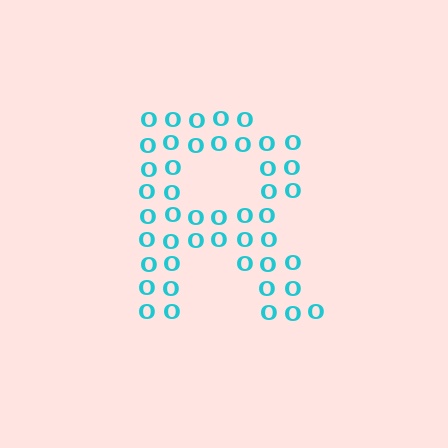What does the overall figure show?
The overall figure shows the letter R.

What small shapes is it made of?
It is made of small letter O's.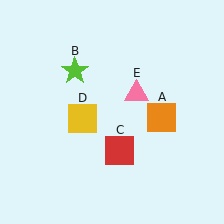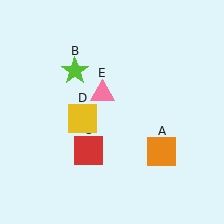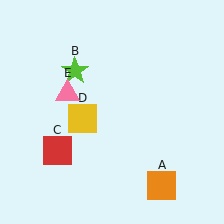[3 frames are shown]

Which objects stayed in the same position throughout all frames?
Lime star (object B) and yellow square (object D) remained stationary.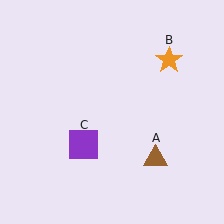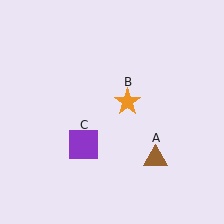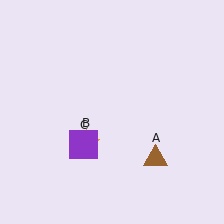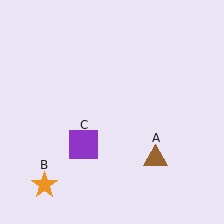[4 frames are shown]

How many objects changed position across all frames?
1 object changed position: orange star (object B).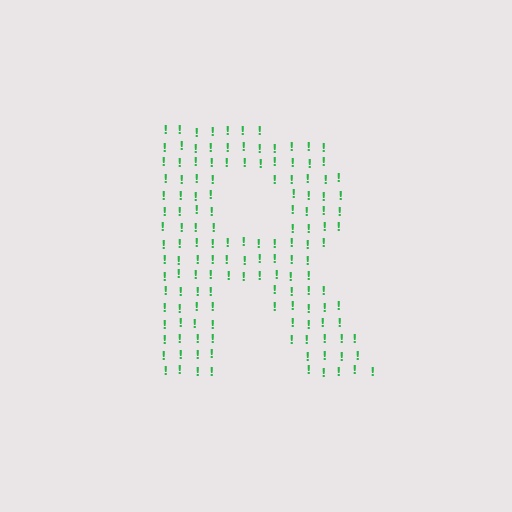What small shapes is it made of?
It is made of small exclamation marks.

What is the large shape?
The large shape is the letter R.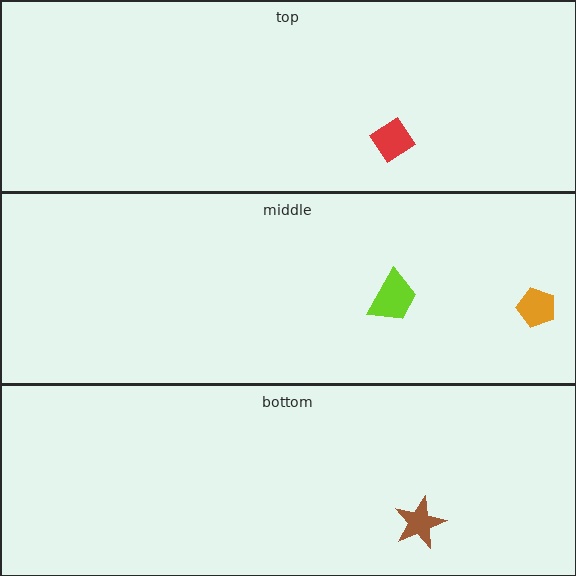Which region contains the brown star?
The bottom region.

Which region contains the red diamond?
The top region.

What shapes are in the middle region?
The orange pentagon, the lime trapezoid.